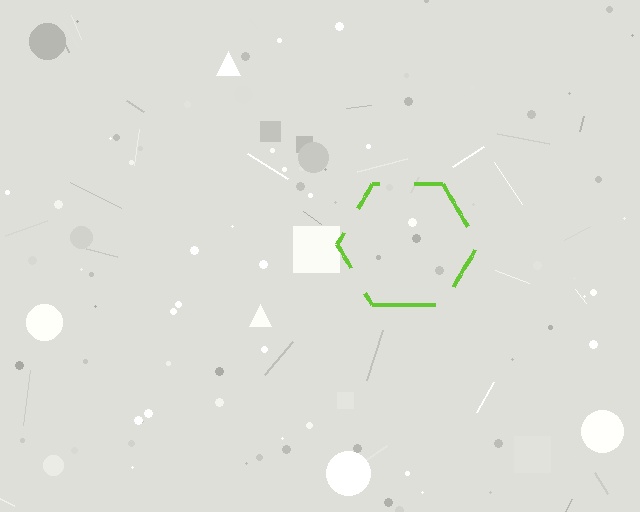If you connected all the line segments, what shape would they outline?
They would outline a hexagon.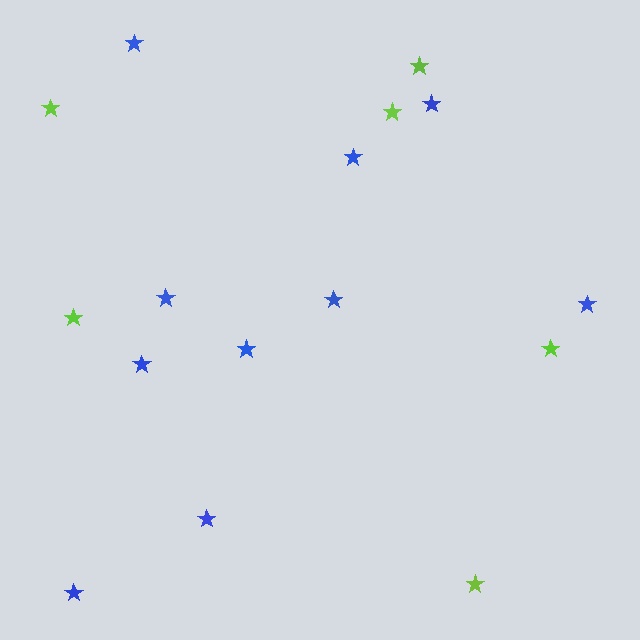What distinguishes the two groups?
There are 2 groups: one group of blue stars (10) and one group of lime stars (6).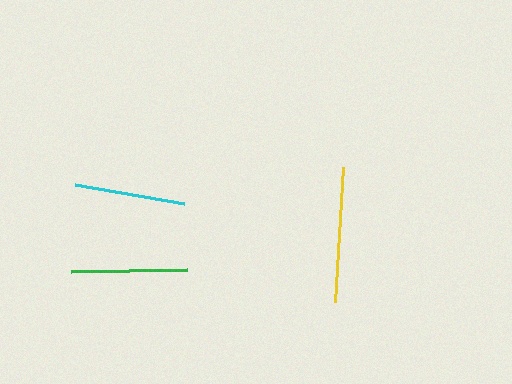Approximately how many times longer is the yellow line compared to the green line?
The yellow line is approximately 1.2 times the length of the green line.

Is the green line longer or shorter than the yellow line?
The yellow line is longer than the green line.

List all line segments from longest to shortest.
From longest to shortest: yellow, green, cyan.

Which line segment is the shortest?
The cyan line is the shortest at approximately 111 pixels.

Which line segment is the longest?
The yellow line is the longest at approximately 135 pixels.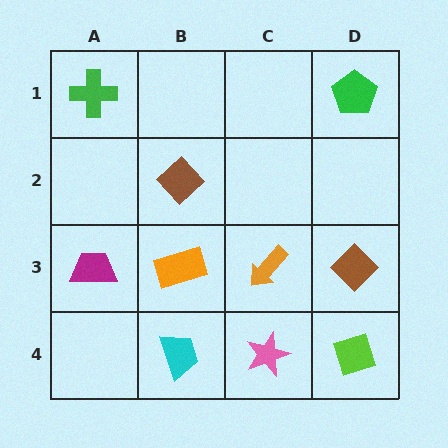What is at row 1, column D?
A green pentagon.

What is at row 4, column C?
A pink star.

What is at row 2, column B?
A brown diamond.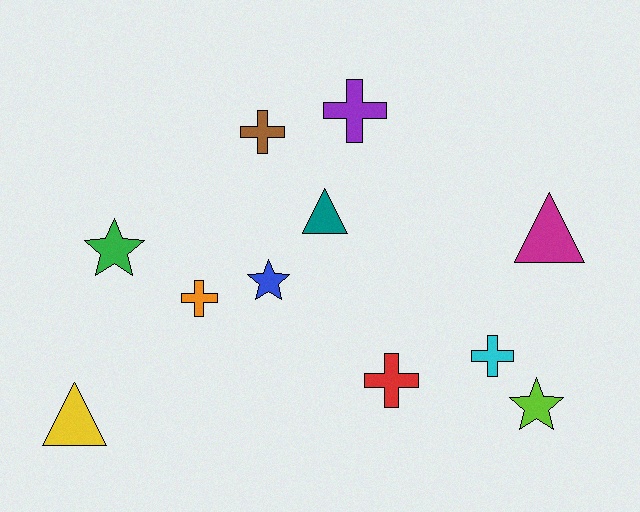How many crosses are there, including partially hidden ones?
There are 5 crosses.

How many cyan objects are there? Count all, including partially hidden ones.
There is 1 cyan object.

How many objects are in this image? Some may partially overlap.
There are 11 objects.